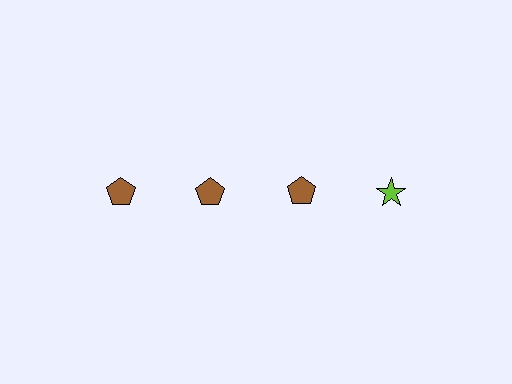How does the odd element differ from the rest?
It differs in both color (lime instead of brown) and shape (star instead of pentagon).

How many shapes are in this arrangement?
There are 4 shapes arranged in a grid pattern.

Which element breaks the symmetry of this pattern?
The lime star in the top row, second from right column breaks the symmetry. All other shapes are brown pentagons.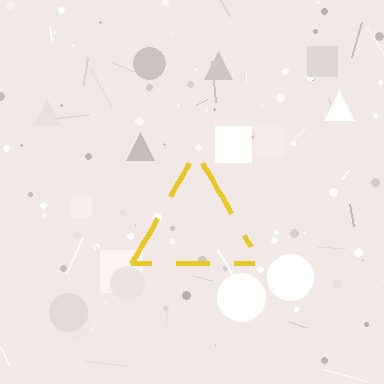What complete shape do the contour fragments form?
The contour fragments form a triangle.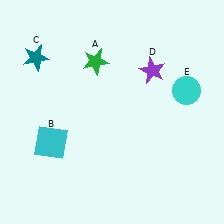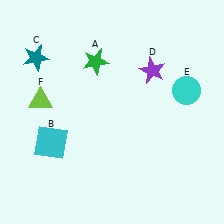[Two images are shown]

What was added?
A lime triangle (F) was added in Image 2.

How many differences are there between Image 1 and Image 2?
There is 1 difference between the two images.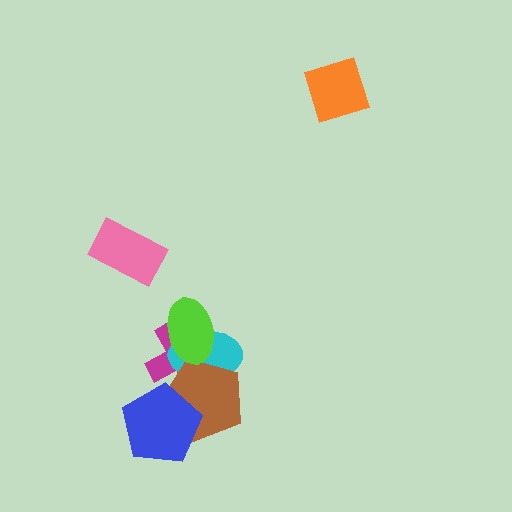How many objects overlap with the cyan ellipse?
3 objects overlap with the cyan ellipse.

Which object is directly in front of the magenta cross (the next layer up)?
The cyan ellipse is directly in front of the magenta cross.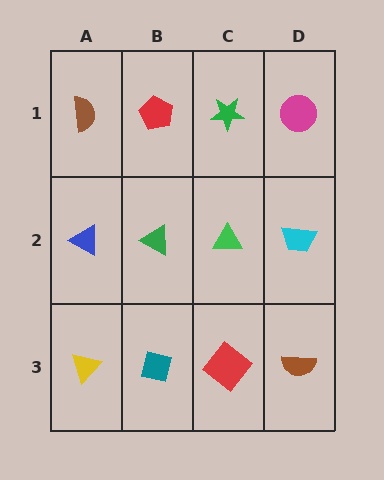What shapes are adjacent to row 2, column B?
A red pentagon (row 1, column B), a teal square (row 3, column B), a blue triangle (row 2, column A), a green triangle (row 2, column C).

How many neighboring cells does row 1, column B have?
3.